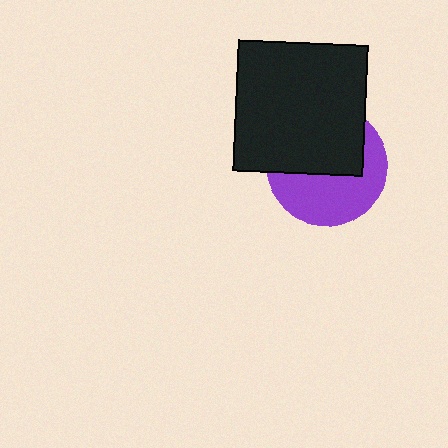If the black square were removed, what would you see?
You would see the complete purple circle.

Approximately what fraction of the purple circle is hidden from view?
Roughly 52% of the purple circle is hidden behind the black square.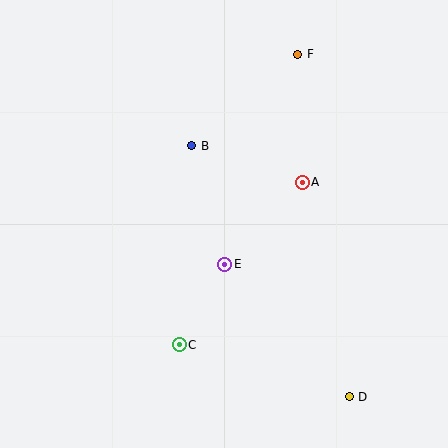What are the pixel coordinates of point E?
Point E is at (225, 264).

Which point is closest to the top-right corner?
Point F is closest to the top-right corner.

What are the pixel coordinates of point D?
Point D is at (349, 397).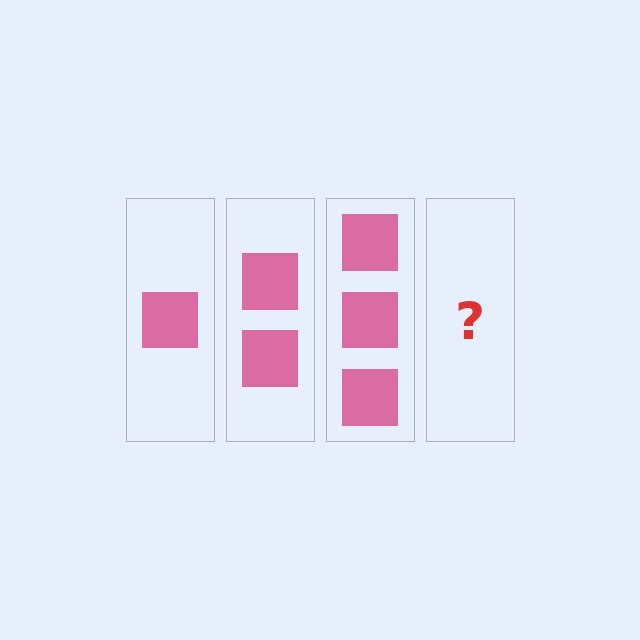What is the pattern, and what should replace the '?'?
The pattern is that each step adds one more square. The '?' should be 4 squares.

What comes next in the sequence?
The next element should be 4 squares.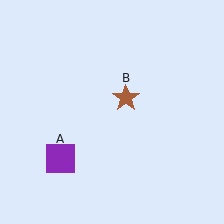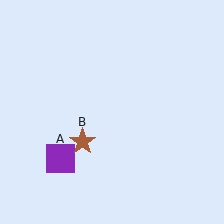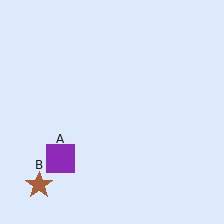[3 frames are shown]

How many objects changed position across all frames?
1 object changed position: brown star (object B).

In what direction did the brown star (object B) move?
The brown star (object B) moved down and to the left.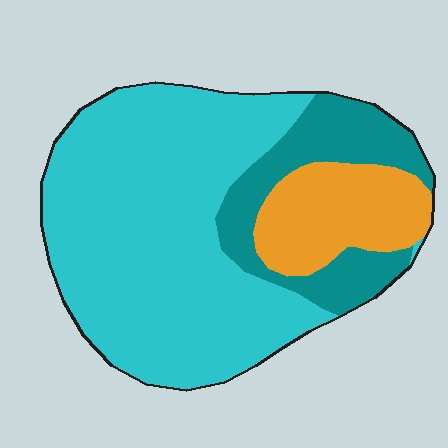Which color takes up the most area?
Cyan, at roughly 65%.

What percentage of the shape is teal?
Teal covers around 20% of the shape.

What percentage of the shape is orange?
Orange covers 16% of the shape.